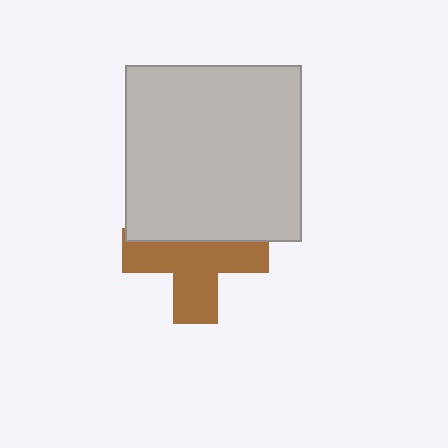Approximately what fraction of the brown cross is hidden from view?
Roughly 38% of the brown cross is hidden behind the light gray square.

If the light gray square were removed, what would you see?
You would see the complete brown cross.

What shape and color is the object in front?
The object in front is a light gray square.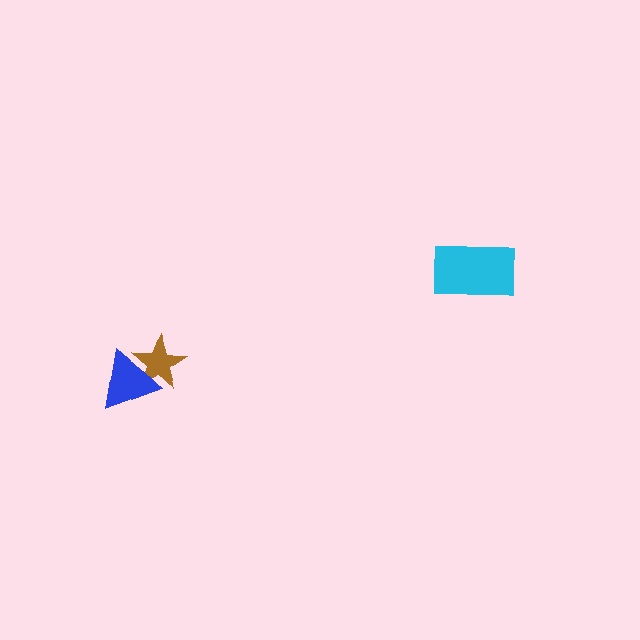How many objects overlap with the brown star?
1 object overlaps with the brown star.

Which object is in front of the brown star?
The blue triangle is in front of the brown star.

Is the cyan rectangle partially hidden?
No, no other shape covers it.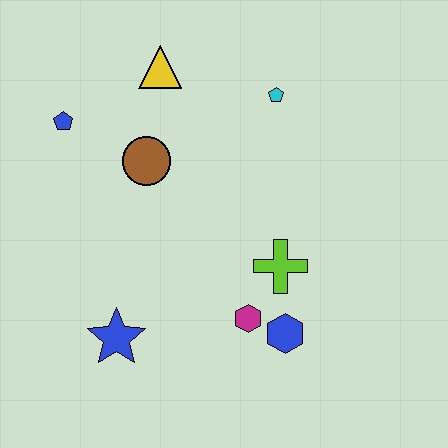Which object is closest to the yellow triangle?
The brown circle is closest to the yellow triangle.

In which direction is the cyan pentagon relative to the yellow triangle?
The cyan pentagon is to the right of the yellow triangle.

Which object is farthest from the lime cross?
The blue pentagon is farthest from the lime cross.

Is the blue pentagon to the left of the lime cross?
Yes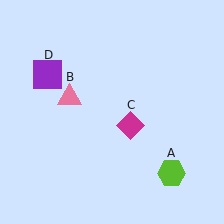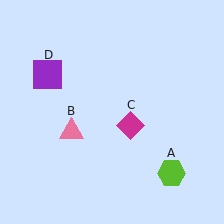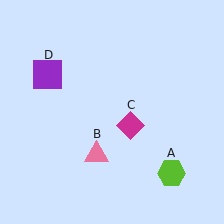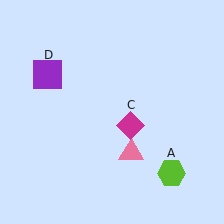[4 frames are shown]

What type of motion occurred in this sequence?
The pink triangle (object B) rotated counterclockwise around the center of the scene.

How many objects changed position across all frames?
1 object changed position: pink triangle (object B).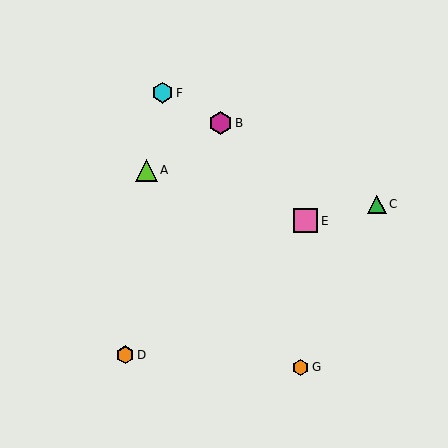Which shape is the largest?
The pink square (labeled E) is the largest.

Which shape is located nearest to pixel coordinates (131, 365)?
The orange hexagon (labeled D) at (125, 355) is nearest to that location.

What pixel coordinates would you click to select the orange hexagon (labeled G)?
Click at (301, 367) to select the orange hexagon G.